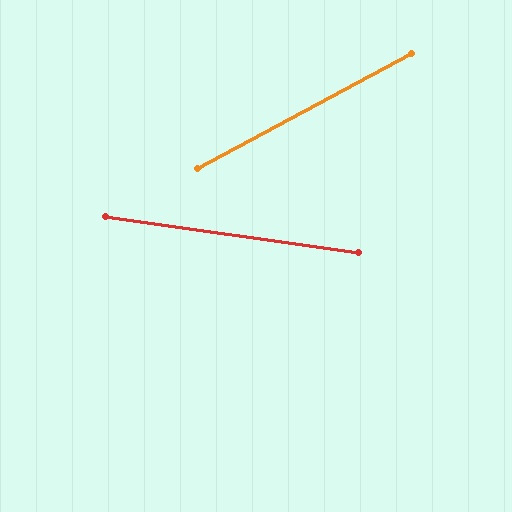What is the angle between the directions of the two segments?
Approximately 37 degrees.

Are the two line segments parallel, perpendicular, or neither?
Neither parallel nor perpendicular — they differ by about 37°.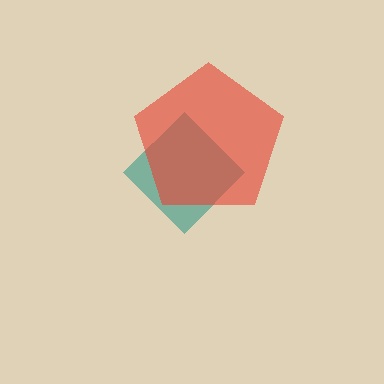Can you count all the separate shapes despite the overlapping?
Yes, there are 2 separate shapes.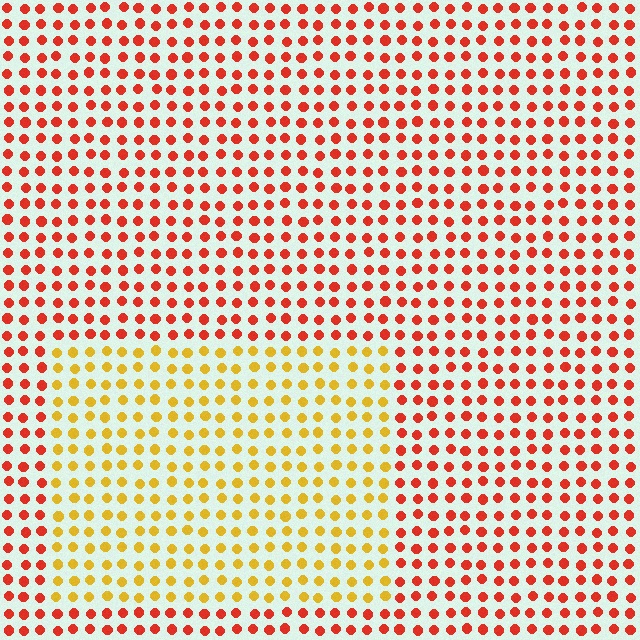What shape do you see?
I see a rectangle.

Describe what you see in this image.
The image is filled with small red elements in a uniform arrangement. A rectangle-shaped region is visible where the elements are tinted to a slightly different hue, forming a subtle color boundary.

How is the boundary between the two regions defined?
The boundary is defined purely by a slight shift in hue (about 43 degrees). Spacing, size, and orientation are identical on both sides.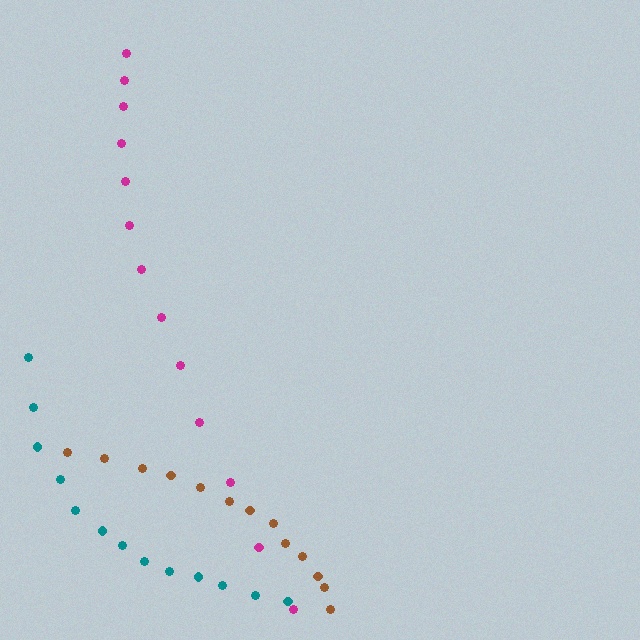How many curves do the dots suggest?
There are 3 distinct paths.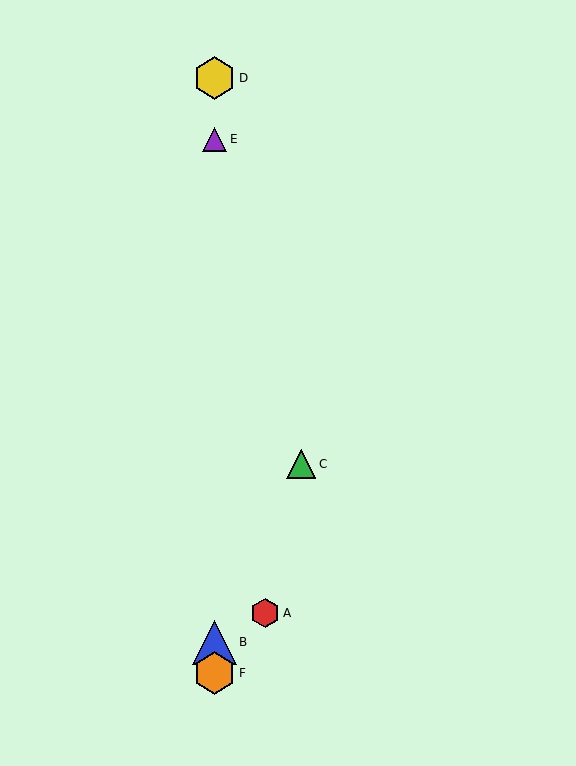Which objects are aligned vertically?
Objects B, D, E, F are aligned vertically.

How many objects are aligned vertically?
4 objects (B, D, E, F) are aligned vertically.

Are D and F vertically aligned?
Yes, both are at x≈215.